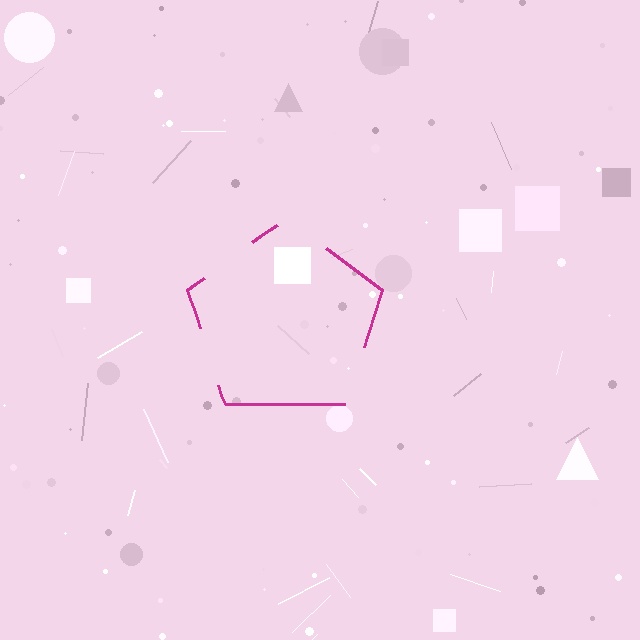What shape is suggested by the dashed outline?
The dashed outline suggests a pentagon.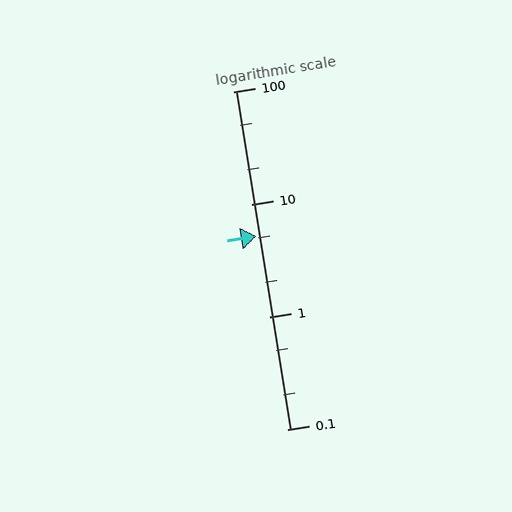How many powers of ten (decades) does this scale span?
The scale spans 3 decades, from 0.1 to 100.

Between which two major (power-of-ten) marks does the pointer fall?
The pointer is between 1 and 10.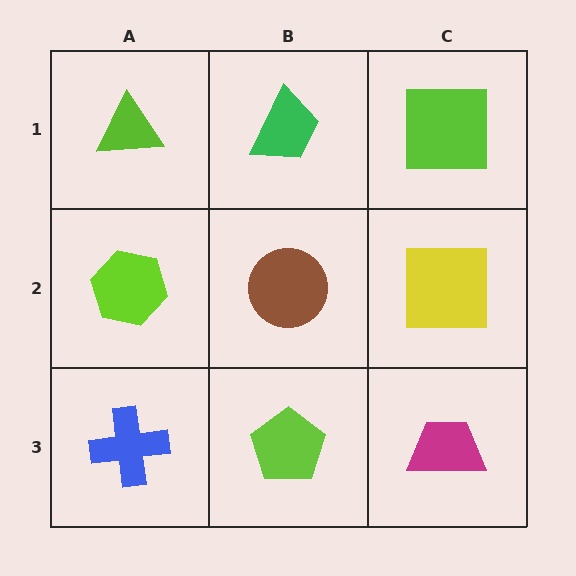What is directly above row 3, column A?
A lime hexagon.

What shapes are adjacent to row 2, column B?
A green trapezoid (row 1, column B), a lime pentagon (row 3, column B), a lime hexagon (row 2, column A), a yellow square (row 2, column C).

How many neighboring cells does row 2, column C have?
3.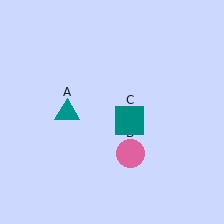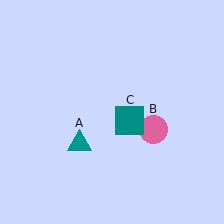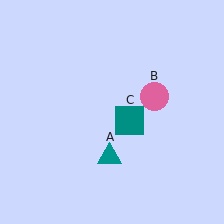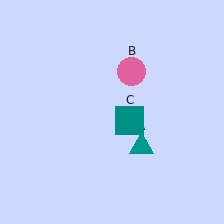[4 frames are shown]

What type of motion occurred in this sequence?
The teal triangle (object A), pink circle (object B) rotated counterclockwise around the center of the scene.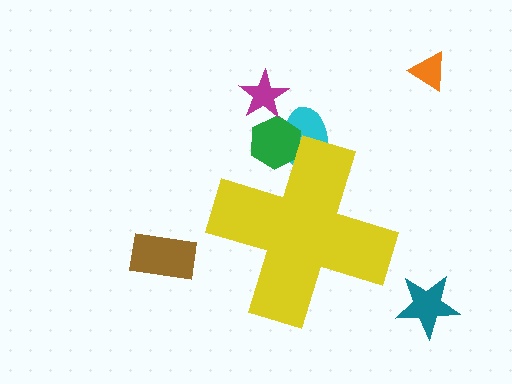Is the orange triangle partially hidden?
No, the orange triangle is fully visible.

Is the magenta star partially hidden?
No, the magenta star is fully visible.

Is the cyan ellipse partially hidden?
Yes, the cyan ellipse is partially hidden behind the yellow cross.